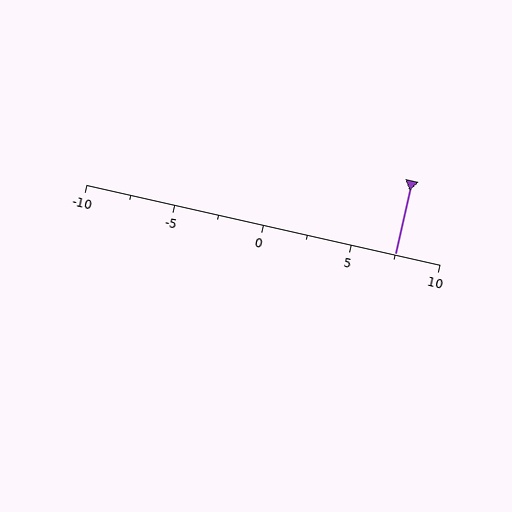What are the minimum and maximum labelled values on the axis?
The axis runs from -10 to 10.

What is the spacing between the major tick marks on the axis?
The major ticks are spaced 5 apart.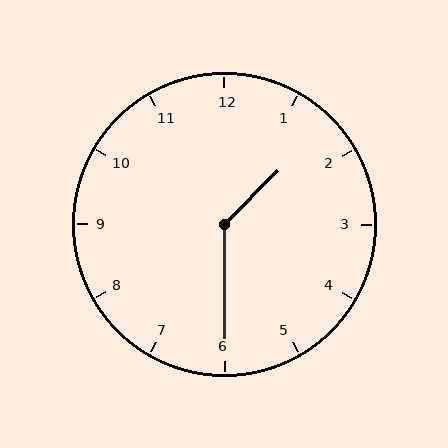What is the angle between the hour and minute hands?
Approximately 135 degrees.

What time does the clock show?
1:30.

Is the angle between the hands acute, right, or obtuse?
It is obtuse.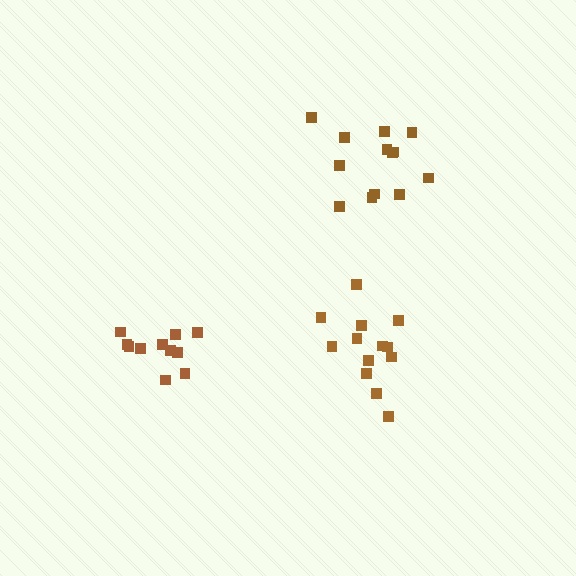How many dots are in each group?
Group 1: 11 dots, Group 2: 13 dots, Group 3: 13 dots (37 total).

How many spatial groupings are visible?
There are 3 spatial groupings.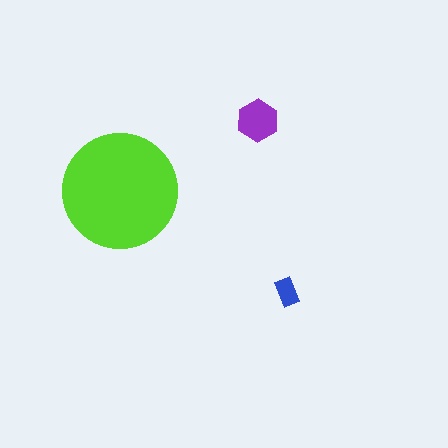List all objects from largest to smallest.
The lime circle, the purple hexagon, the blue rectangle.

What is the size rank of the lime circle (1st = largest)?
1st.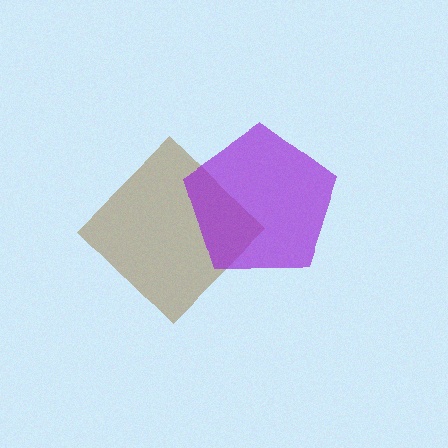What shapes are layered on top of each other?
The layered shapes are: a brown diamond, a purple pentagon.